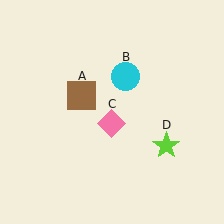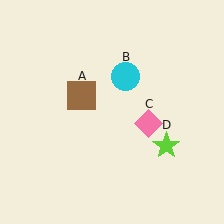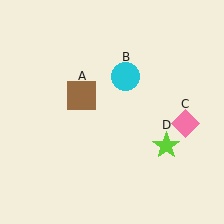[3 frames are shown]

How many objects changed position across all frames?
1 object changed position: pink diamond (object C).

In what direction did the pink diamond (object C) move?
The pink diamond (object C) moved right.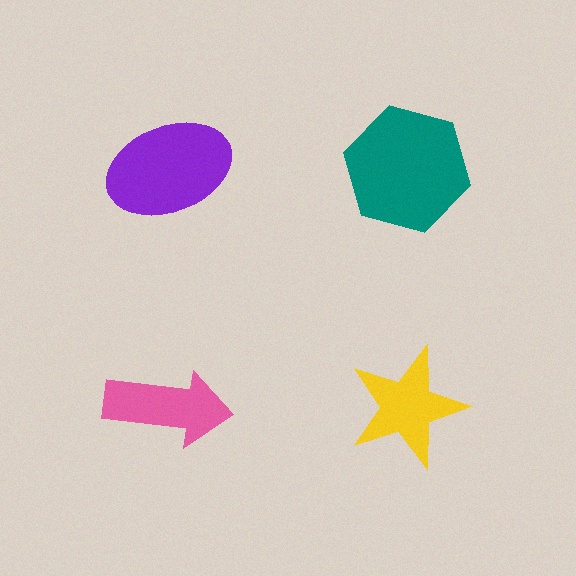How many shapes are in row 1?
2 shapes.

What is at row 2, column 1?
A pink arrow.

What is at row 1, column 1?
A purple ellipse.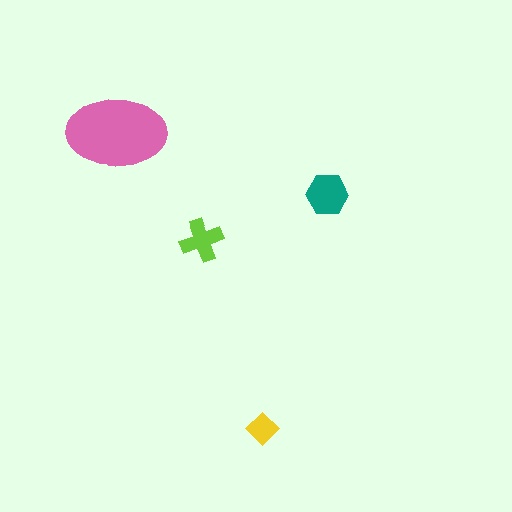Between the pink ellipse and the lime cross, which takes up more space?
The pink ellipse.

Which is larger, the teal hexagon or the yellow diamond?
The teal hexagon.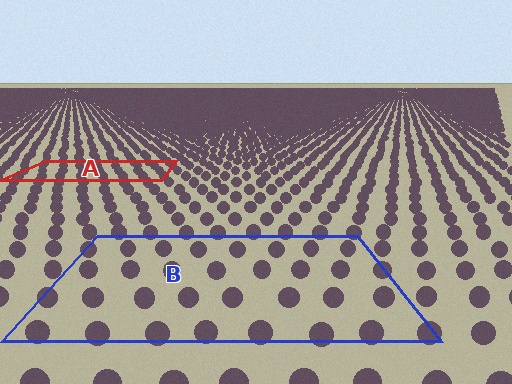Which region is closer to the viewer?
Region B is closer. The texture elements there are larger and more spread out.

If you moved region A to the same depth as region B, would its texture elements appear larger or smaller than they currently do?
They would appear larger. At a closer depth, the same texture elements are projected at a bigger on-screen size.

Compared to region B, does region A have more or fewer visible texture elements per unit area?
Region A has more texture elements per unit area — they are packed more densely because it is farther away.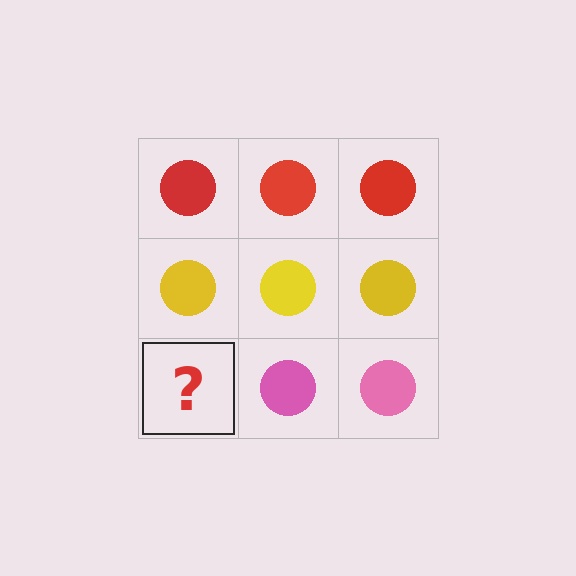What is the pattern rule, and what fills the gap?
The rule is that each row has a consistent color. The gap should be filled with a pink circle.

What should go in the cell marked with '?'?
The missing cell should contain a pink circle.